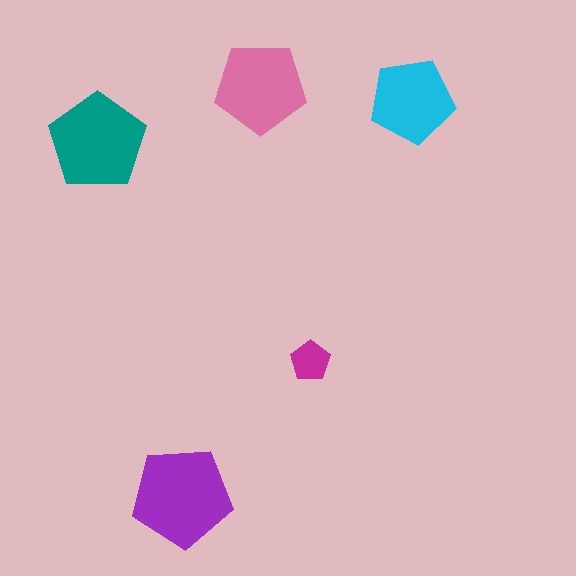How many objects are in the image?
There are 5 objects in the image.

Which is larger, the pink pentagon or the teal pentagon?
The teal one.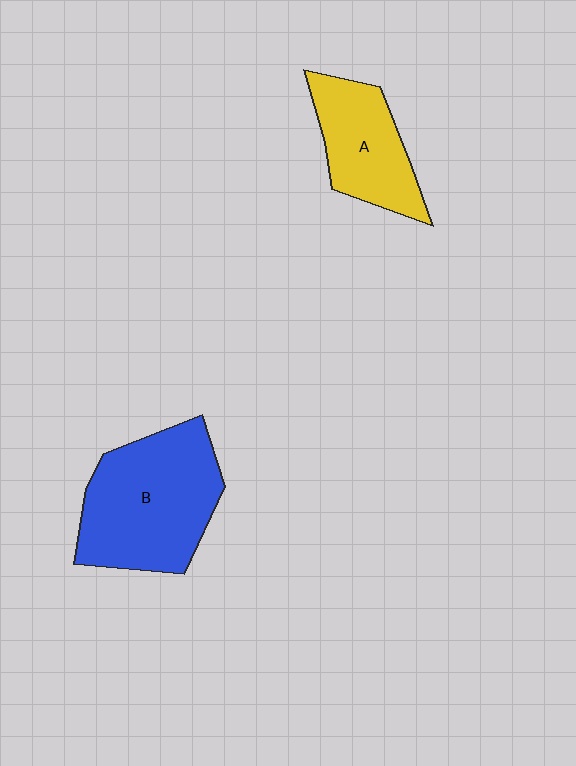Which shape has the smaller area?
Shape A (yellow).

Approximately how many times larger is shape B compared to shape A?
Approximately 1.6 times.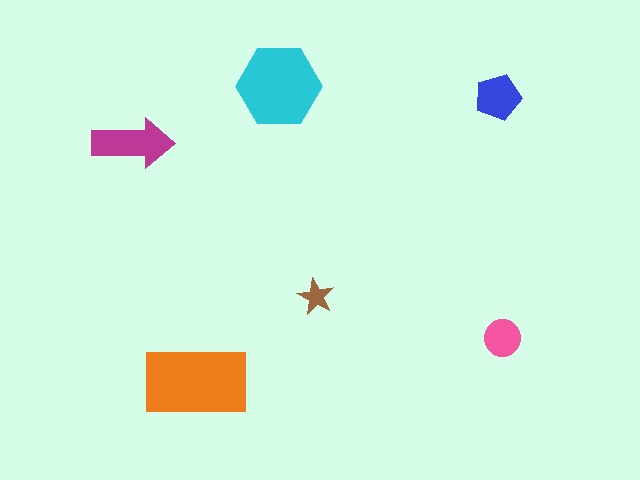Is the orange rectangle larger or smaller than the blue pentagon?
Larger.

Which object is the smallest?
The brown star.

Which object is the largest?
The orange rectangle.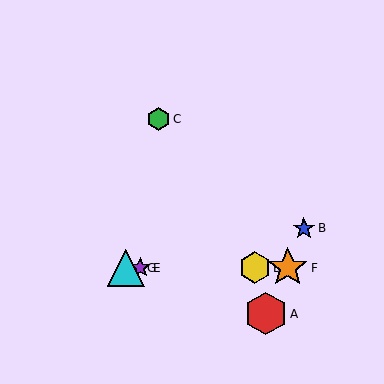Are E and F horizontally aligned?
Yes, both are at y≈268.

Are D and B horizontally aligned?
No, D is at y≈268 and B is at y≈228.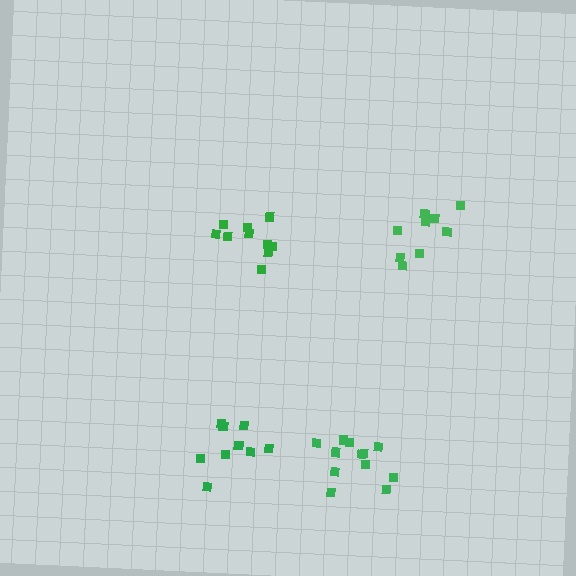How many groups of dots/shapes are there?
There are 4 groups.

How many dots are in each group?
Group 1: 9 dots, Group 2: 9 dots, Group 3: 10 dots, Group 4: 12 dots (40 total).